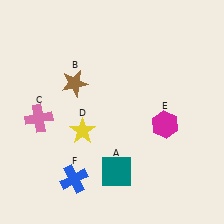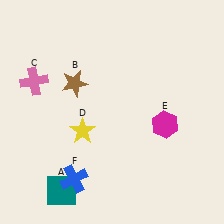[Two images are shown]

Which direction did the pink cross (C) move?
The pink cross (C) moved up.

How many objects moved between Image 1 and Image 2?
2 objects moved between the two images.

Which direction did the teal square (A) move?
The teal square (A) moved left.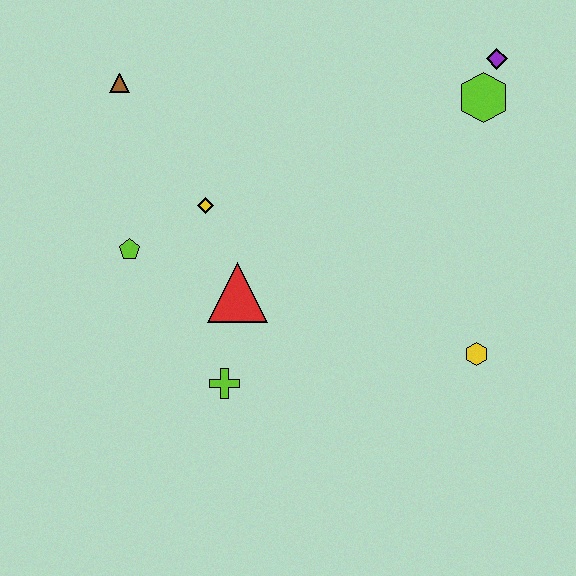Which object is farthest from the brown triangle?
The yellow hexagon is farthest from the brown triangle.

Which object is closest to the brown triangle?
The yellow diamond is closest to the brown triangle.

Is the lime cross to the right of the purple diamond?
No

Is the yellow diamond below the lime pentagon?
No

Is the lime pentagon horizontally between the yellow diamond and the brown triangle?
Yes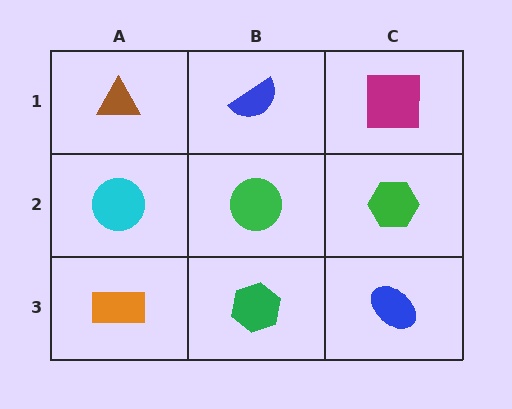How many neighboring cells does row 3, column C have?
2.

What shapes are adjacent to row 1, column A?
A cyan circle (row 2, column A), a blue semicircle (row 1, column B).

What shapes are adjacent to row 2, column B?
A blue semicircle (row 1, column B), a green hexagon (row 3, column B), a cyan circle (row 2, column A), a green hexagon (row 2, column C).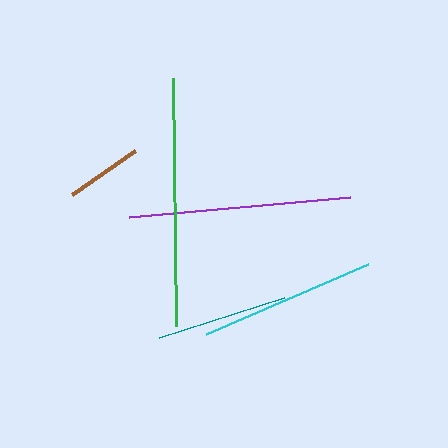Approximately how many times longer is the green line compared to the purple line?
The green line is approximately 1.1 times the length of the purple line.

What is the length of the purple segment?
The purple segment is approximately 222 pixels long.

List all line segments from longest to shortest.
From longest to shortest: green, purple, cyan, teal, brown.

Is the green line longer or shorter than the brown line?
The green line is longer than the brown line.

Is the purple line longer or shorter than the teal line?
The purple line is longer than the teal line.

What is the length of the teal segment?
The teal segment is approximately 132 pixels long.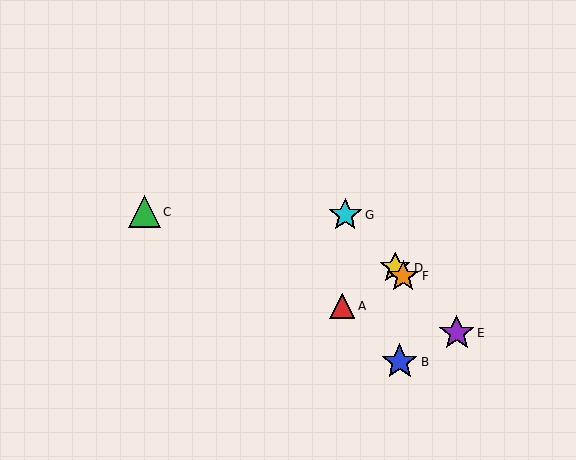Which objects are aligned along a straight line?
Objects D, E, F, G are aligned along a straight line.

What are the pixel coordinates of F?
Object F is at (403, 276).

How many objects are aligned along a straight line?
4 objects (D, E, F, G) are aligned along a straight line.